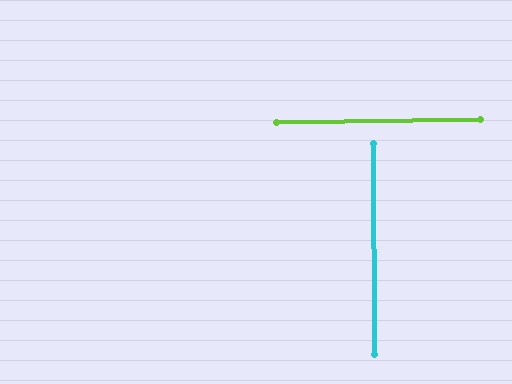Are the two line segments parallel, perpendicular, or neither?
Perpendicular — they meet at approximately 89°.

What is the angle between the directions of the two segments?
Approximately 89 degrees.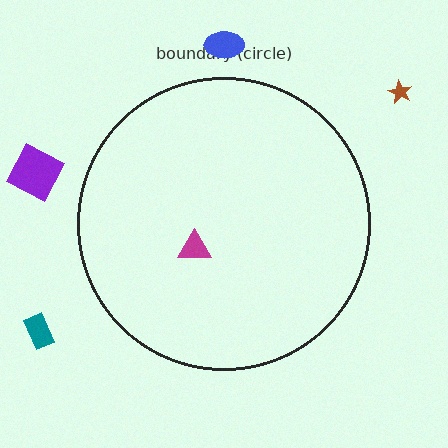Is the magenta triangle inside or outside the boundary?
Inside.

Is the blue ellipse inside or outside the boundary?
Outside.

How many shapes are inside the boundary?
1 inside, 4 outside.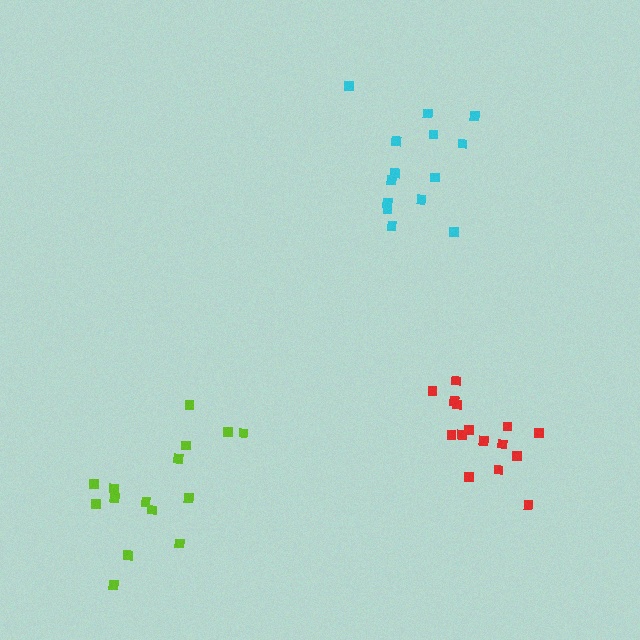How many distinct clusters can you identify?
There are 3 distinct clusters.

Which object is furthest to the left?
The lime cluster is leftmost.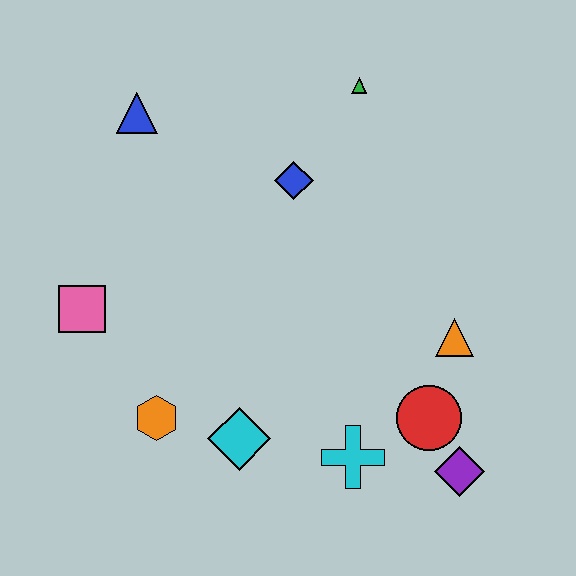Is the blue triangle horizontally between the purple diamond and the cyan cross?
No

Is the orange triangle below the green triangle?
Yes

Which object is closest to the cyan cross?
The red circle is closest to the cyan cross.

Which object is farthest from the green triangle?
The purple diamond is farthest from the green triangle.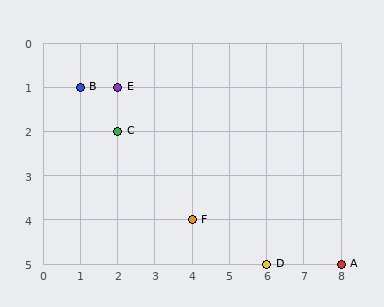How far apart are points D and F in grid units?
Points D and F are 2 columns and 1 row apart (about 2.2 grid units diagonally).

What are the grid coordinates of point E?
Point E is at grid coordinates (2, 1).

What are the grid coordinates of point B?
Point B is at grid coordinates (1, 1).